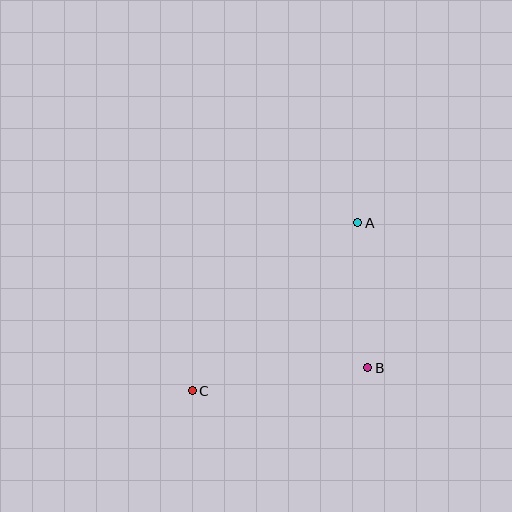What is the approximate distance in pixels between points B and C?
The distance between B and C is approximately 177 pixels.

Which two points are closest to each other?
Points A and B are closest to each other.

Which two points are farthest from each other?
Points A and C are farthest from each other.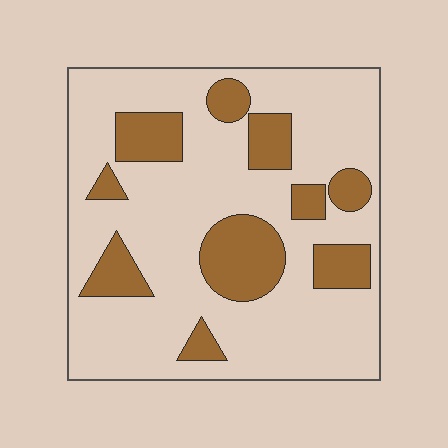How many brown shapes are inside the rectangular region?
10.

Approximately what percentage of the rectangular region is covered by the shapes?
Approximately 25%.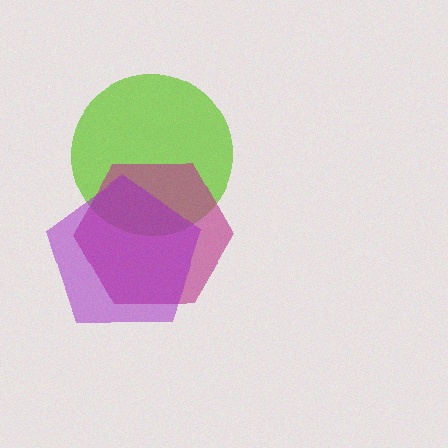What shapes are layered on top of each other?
The layered shapes are: a lime circle, a magenta hexagon, a purple pentagon.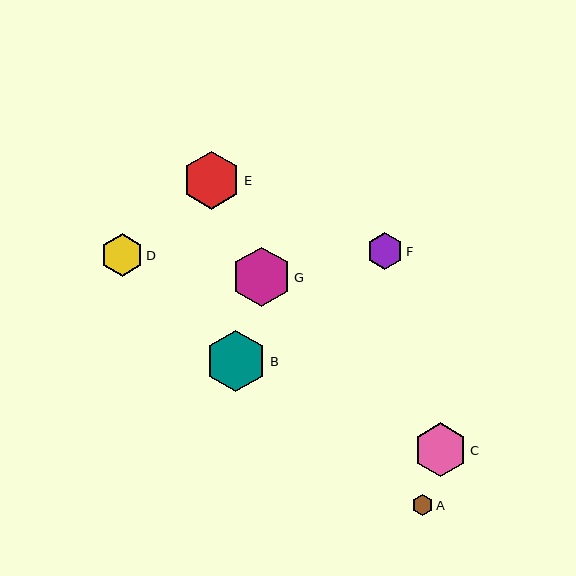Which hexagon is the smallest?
Hexagon A is the smallest with a size of approximately 21 pixels.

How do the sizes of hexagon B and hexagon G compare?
Hexagon B and hexagon G are approximately the same size.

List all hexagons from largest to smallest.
From largest to smallest: B, G, E, C, D, F, A.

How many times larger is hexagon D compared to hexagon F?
Hexagon D is approximately 1.2 times the size of hexagon F.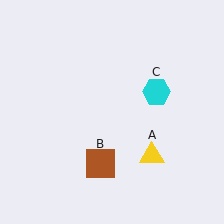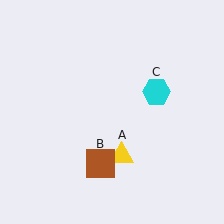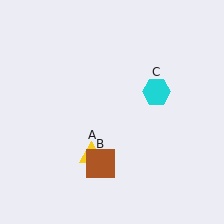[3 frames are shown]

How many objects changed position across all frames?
1 object changed position: yellow triangle (object A).